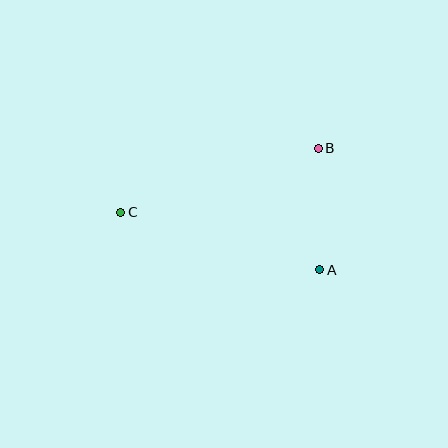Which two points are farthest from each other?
Points B and C are farthest from each other.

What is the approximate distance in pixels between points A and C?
The distance between A and C is approximately 207 pixels.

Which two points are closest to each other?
Points A and B are closest to each other.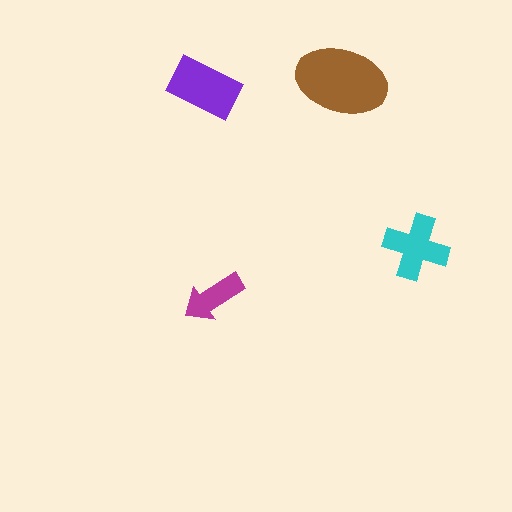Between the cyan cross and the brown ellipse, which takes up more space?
The brown ellipse.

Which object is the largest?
The brown ellipse.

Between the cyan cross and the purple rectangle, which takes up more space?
The purple rectangle.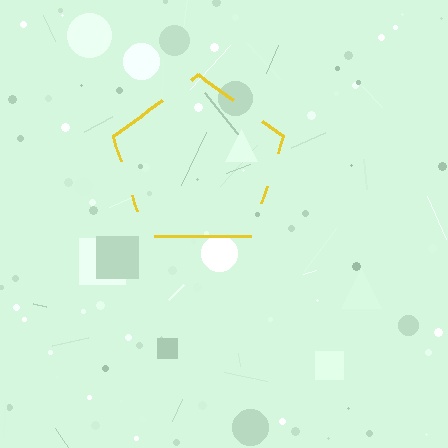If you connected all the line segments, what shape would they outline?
They would outline a pentagon.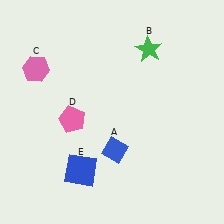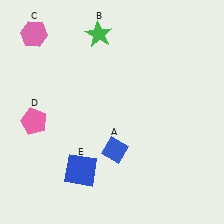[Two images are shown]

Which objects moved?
The objects that moved are: the green star (B), the pink hexagon (C), the pink pentagon (D).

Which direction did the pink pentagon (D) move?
The pink pentagon (D) moved left.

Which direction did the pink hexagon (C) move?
The pink hexagon (C) moved up.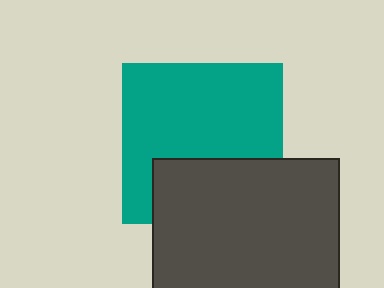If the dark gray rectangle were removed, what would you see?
You would see the complete teal square.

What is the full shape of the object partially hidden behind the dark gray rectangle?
The partially hidden object is a teal square.